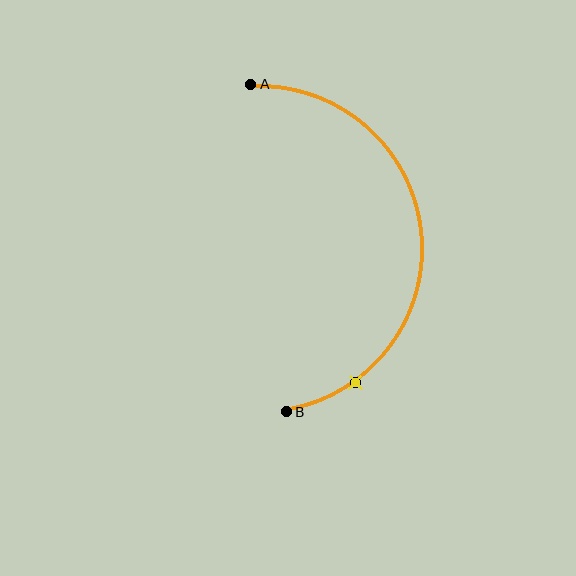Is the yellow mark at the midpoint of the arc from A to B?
No. The yellow mark lies on the arc but is closer to endpoint B. The arc midpoint would be at the point on the curve equidistant along the arc from both A and B.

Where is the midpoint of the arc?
The arc midpoint is the point on the curve farthest from the straight line joining A and B. It sits to the right of that line.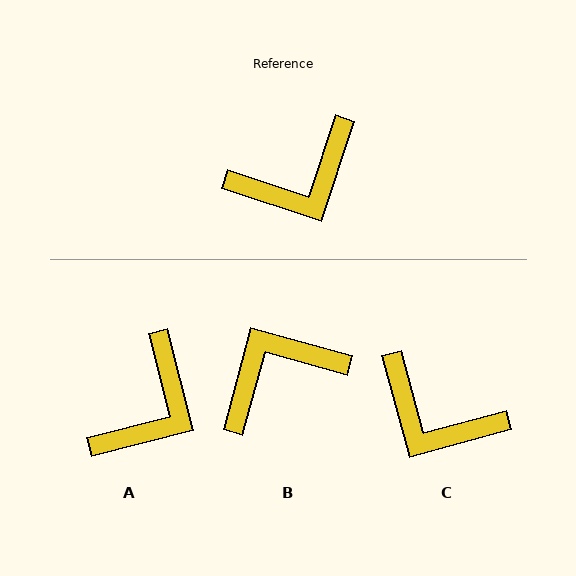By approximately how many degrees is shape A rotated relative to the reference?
Approximately 33 degrees counter-clockwise.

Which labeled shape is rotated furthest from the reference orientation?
B, about 177 degrees away.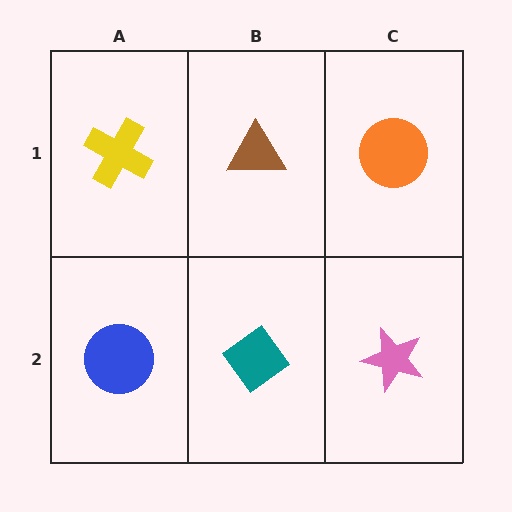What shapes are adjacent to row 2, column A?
A yellow cross (row 1, column A), a teal diamond (row 2, column B).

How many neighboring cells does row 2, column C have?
2.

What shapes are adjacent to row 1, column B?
A teal diamond (row 2, column B), a yellow cross (row 1, column A), an orange circle (row 1, column C).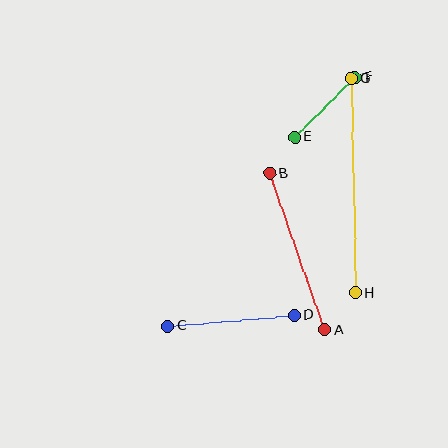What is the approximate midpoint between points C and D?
The midpoint is at approximately (231, 321) pixels.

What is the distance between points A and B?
The distance is approximately 166 pixels.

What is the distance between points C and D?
The distance is approximately 126 pixels.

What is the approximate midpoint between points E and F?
The midpoint is at approximately (325, 107) pixels.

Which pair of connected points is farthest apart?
Points G and H are farthest apart.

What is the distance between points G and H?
The distance is approximately 215 pixels.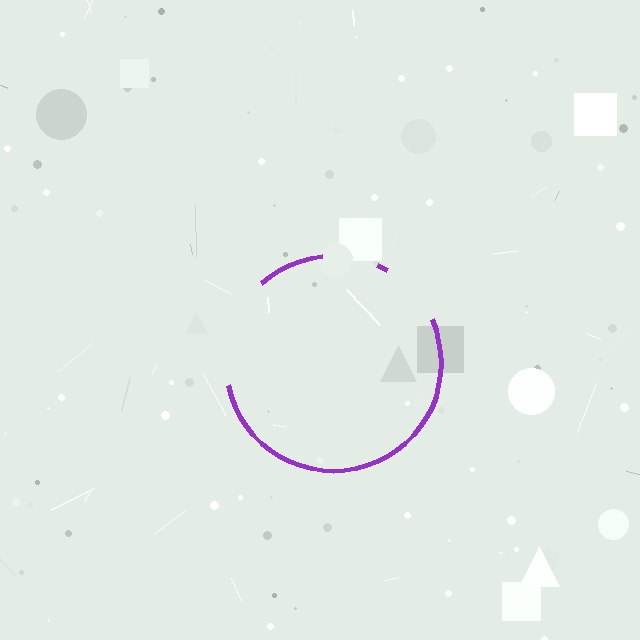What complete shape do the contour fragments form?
The contour fragments form a circle.